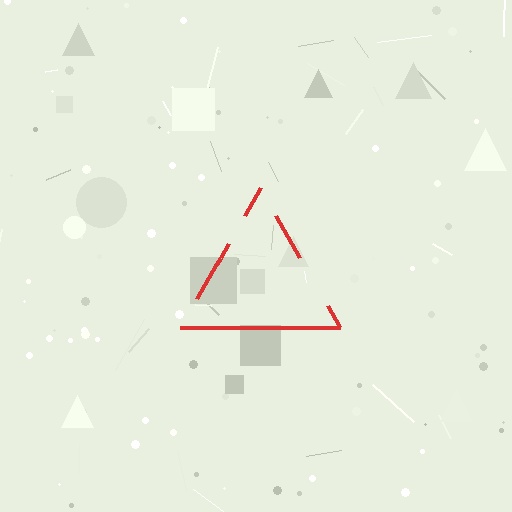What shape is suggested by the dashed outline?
The dashed outline suggests a triangle.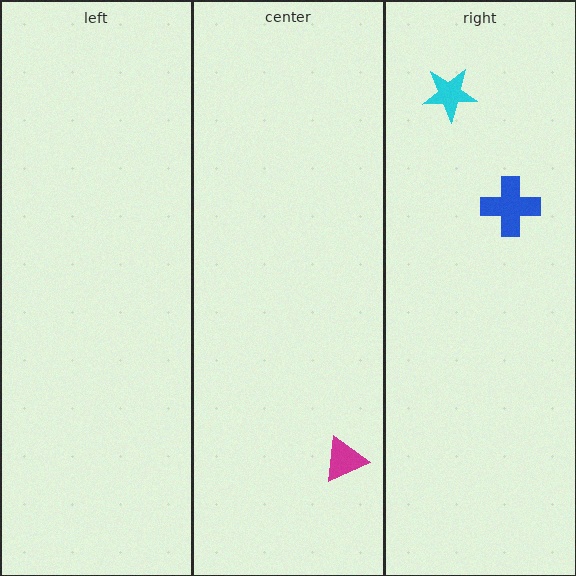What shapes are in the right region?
The blue cross, the cyan star.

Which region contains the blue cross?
The right region.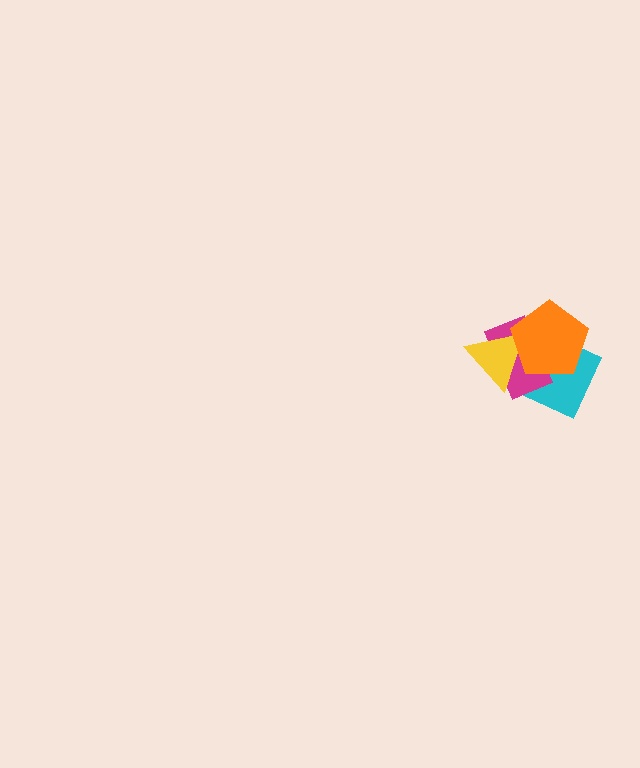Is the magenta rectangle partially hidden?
Yes, it is partially covered by another shape.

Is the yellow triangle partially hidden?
Yes, it is partially covered by another shape.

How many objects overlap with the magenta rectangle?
3 objects overlap with the magenta rectangle.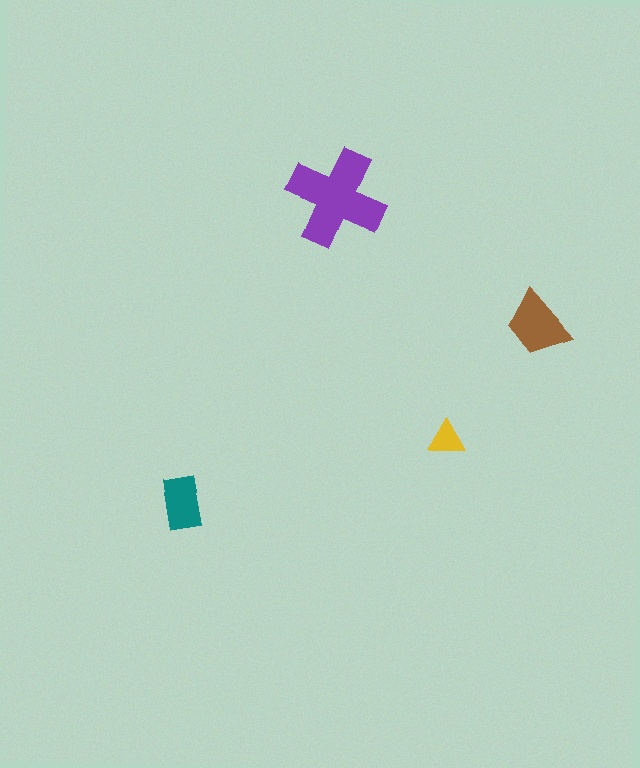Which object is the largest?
The purple cross.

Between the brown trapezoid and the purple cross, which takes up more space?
The purple cross.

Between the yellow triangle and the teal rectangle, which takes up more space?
The teal rectangle.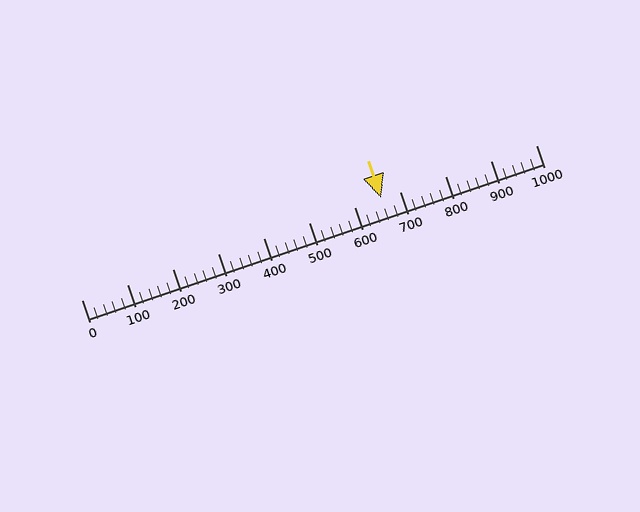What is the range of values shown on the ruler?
The ruler shows values from 0 to 1000.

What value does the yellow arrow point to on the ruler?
The yellow arrow points to approximately 660.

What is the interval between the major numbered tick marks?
The major tick marks are spaced 100 units apart.